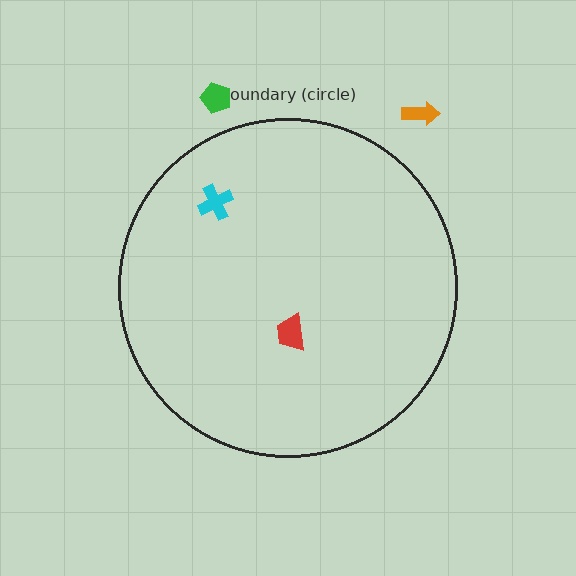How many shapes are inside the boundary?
2 inside, 2 outside.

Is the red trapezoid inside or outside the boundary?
Inside.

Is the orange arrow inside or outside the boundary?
Outside.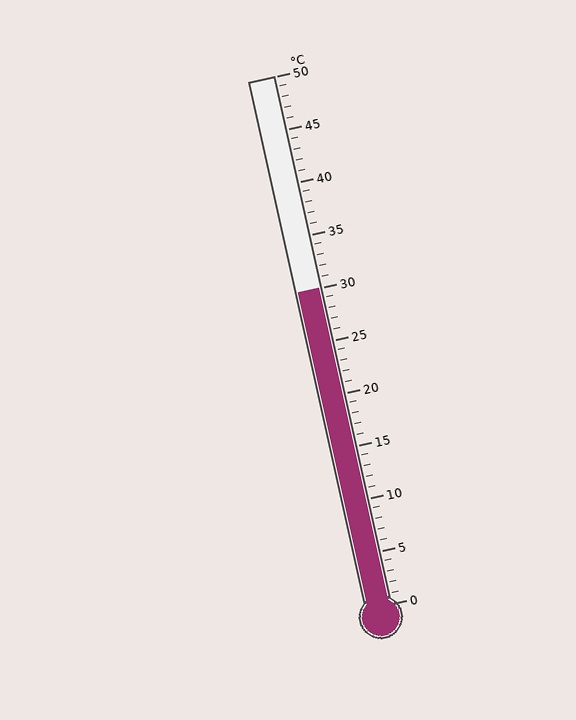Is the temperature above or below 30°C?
The temperature is at 30°C.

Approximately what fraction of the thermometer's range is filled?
The thermometer is filled to approximately 60% of its range.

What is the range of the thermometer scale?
The thermometer scale ranges from 0°C to 50°C.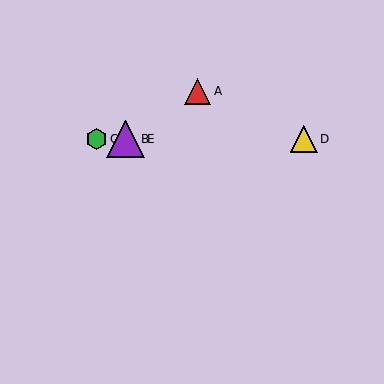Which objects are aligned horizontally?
Objects B, C, D, E are aligned horizontally.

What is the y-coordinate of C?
Object C is at y≈139.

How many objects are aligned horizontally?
4 objects (B, C, D, E) are aligned horizontally.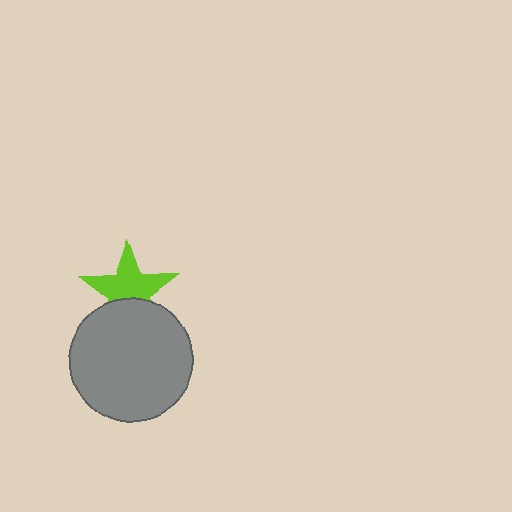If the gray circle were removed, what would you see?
You would see the complete lime star.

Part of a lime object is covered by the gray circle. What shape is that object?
It is a star.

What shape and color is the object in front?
The object in front is a gray circle.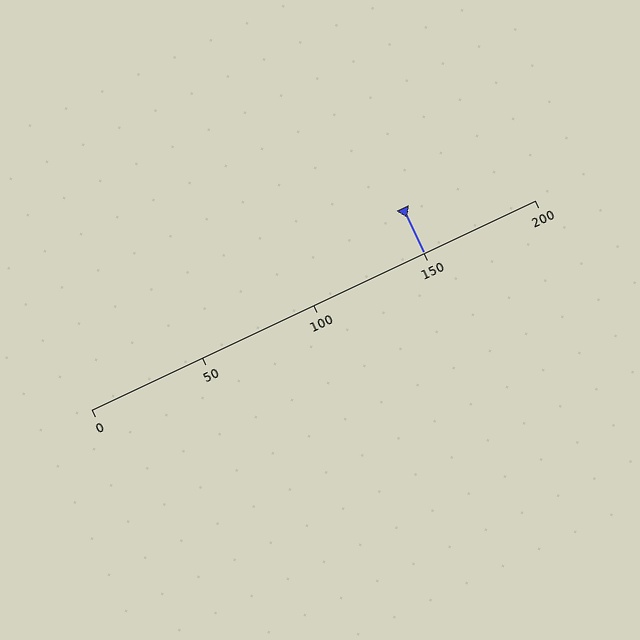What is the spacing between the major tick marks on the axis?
The major ticks are spaced 50 apart.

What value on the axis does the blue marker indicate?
The marker indicates approximately 150.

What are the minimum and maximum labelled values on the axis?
The axis runs from 0 to 200.